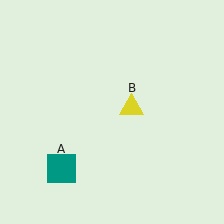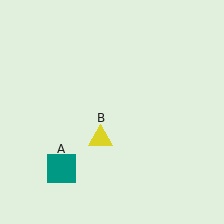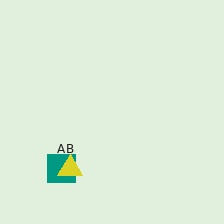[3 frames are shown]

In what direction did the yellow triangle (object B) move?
The yellow triangle (object B) moved down and to the left.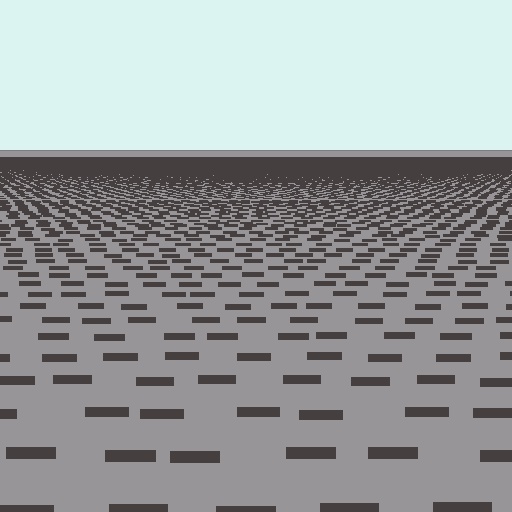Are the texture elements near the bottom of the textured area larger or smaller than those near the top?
Larger. Near the bottom, elements are closer to the viewer and appear at a bigger on-screen size.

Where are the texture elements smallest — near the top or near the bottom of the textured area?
Near the top.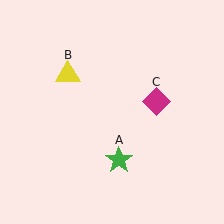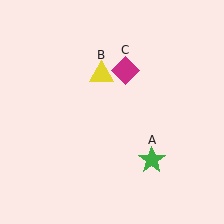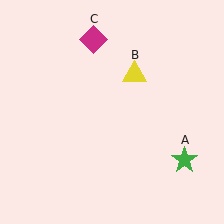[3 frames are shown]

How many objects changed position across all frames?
3 objects changed position: green star (object A), yellow triangle (object B), magenta diamond (object C).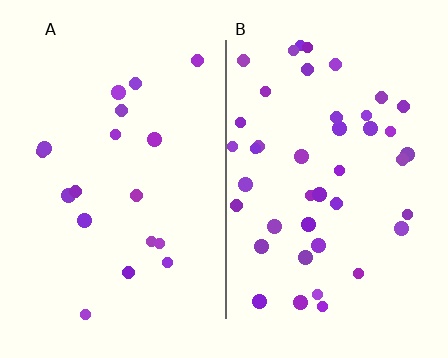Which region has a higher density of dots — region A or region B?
B (the right).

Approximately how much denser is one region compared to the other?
Approximately 2.3× — region B over region A.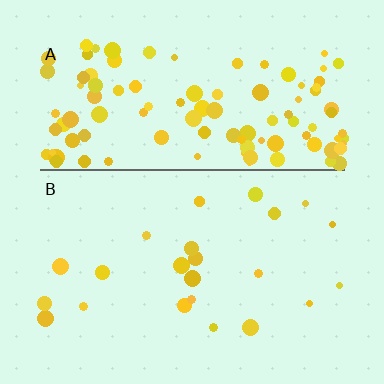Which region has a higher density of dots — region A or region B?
A (the top).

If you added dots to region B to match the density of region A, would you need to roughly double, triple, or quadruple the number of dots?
Approximately quadruple.